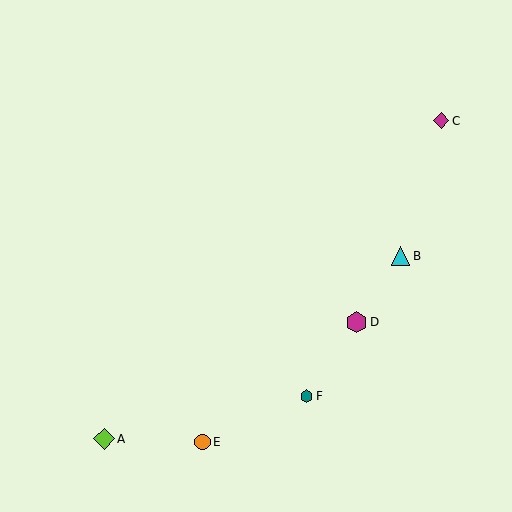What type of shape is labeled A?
Shape A is a lime diamond.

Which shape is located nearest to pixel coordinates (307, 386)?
The teal hexagon (labeled F) at (306, 396) is nearest to that location.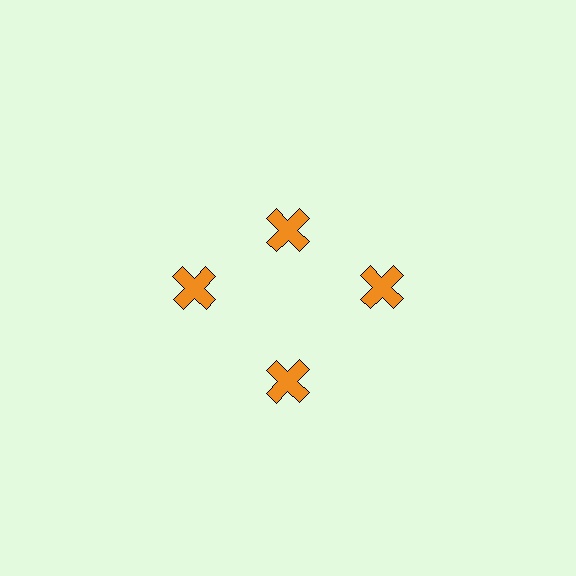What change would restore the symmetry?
The symmetry would be restored by moving it outward, back onto the ring so that all 4 crosses sit at equal angles and equal distance from the center.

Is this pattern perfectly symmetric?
No. The 4 orange crosses are arranged in a ring, but one element near the 12 o'clock position is pulled inward toward the center, breaking the 4-fold rotational symmetry.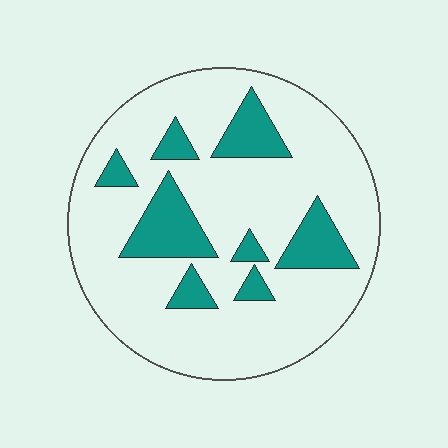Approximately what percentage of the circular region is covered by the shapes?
Approximately 20%.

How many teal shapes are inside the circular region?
8.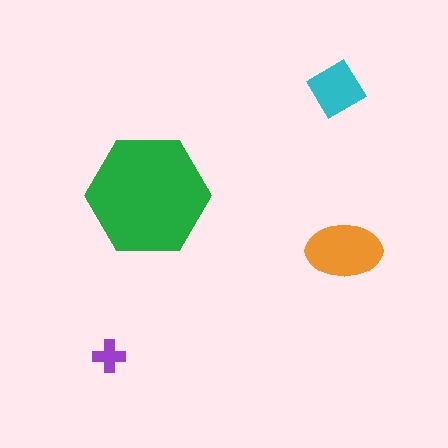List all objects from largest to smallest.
The green hexagon, the orange ellipse, the cyan diamond, the purple cross.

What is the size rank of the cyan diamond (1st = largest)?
3rd.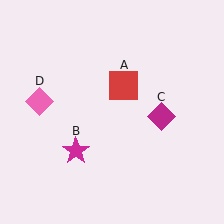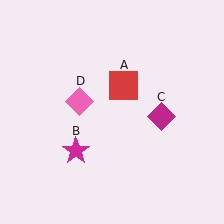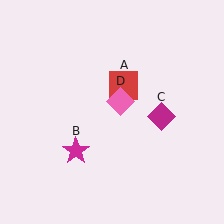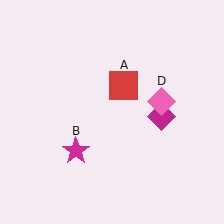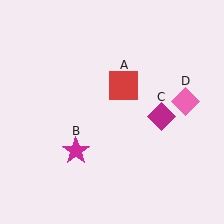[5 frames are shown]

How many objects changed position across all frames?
1 object changed position: pink diamond (object D).